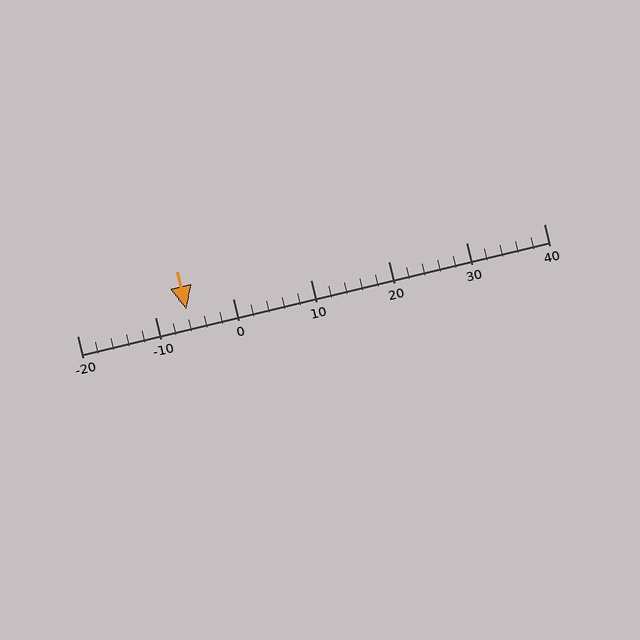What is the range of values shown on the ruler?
The ruler shows values from -20 to 40.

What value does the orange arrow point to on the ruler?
The orange arrow points to approximately -6.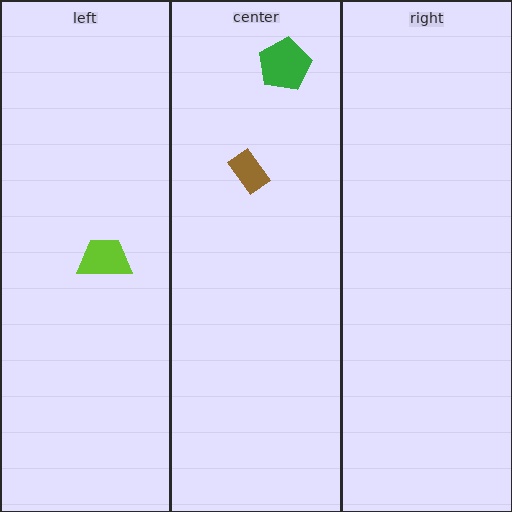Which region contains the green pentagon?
The center region.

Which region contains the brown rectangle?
The center region.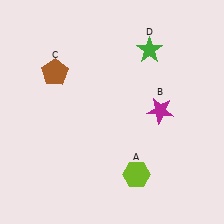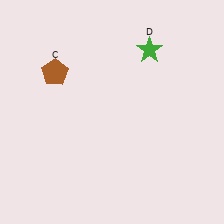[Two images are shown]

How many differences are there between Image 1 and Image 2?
There are 2 differences between the two images.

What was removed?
The magenta star (B), the lime hexagon (A) were removed in Image 2.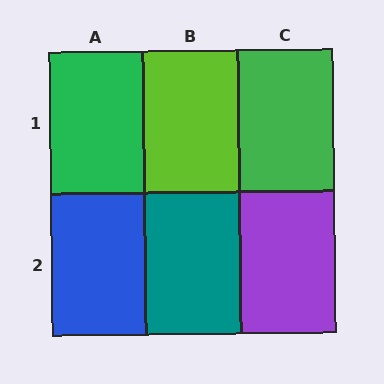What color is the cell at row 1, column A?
Green.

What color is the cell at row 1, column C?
Green.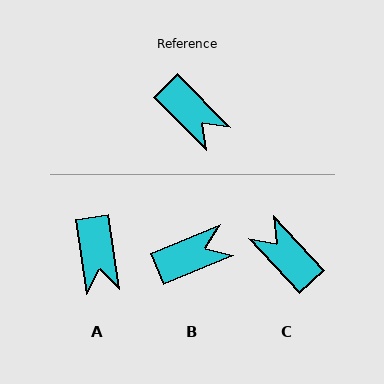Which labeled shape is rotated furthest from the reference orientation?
C, about 178 degrees away.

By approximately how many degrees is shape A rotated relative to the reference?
Approximately 36 degrees clockwise.